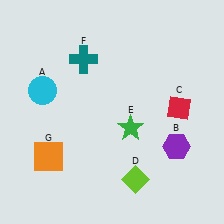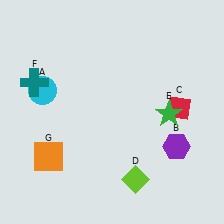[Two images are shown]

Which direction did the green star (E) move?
The green star (E) moved right.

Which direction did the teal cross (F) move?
The teal cross (F) moved left.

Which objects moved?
The objects that moved are: the green star (E), the teal cross (F).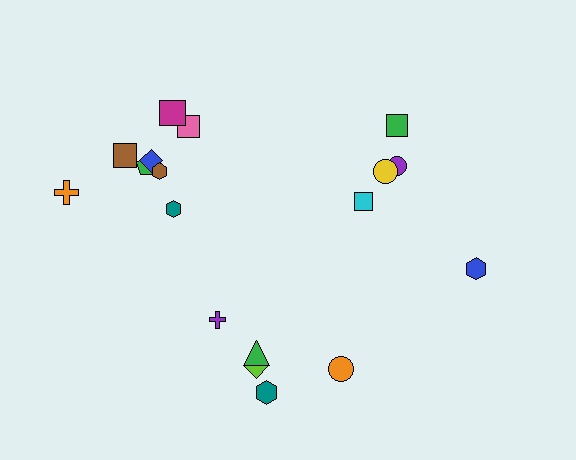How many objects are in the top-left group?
There are 8 objects.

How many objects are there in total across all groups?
There are 18 objects.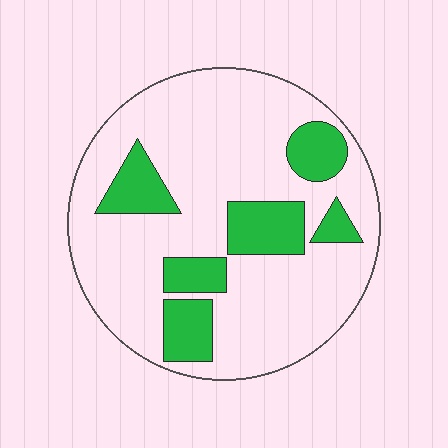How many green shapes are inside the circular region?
6.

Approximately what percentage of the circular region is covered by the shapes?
Approximately 20%.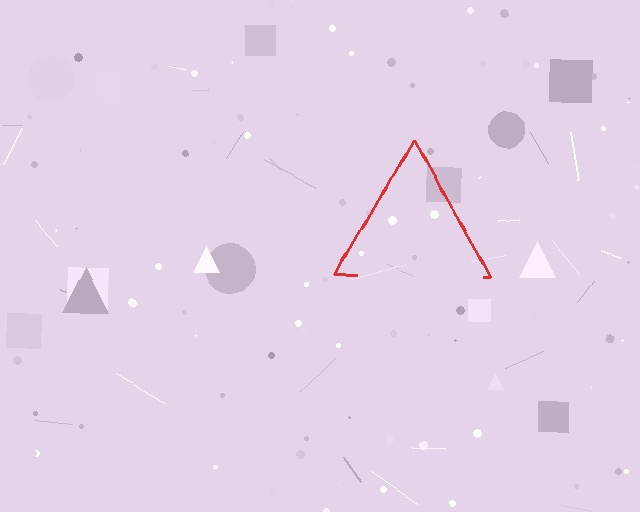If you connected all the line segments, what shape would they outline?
They would outline a triangle.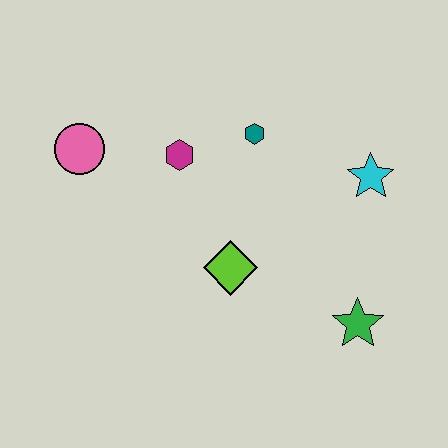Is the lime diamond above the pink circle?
No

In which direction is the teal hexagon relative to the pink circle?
The teal hexagon is to the right of the pink circle.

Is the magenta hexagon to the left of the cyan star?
Yes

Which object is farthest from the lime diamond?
The pink circle is farthest from the lime diamond.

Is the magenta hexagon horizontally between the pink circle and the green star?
Yes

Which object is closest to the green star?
The lime diamond is closest to the green star.